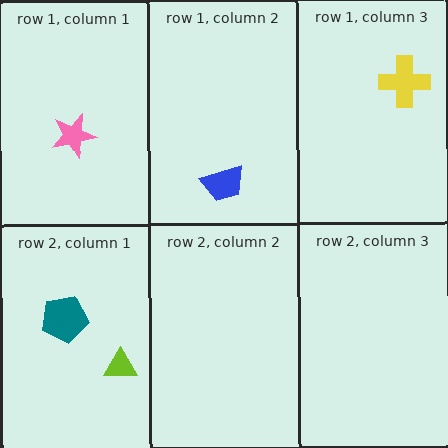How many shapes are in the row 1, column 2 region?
1.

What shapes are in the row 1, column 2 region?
The blue trapezoid.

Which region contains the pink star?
The row 1, column 1 region.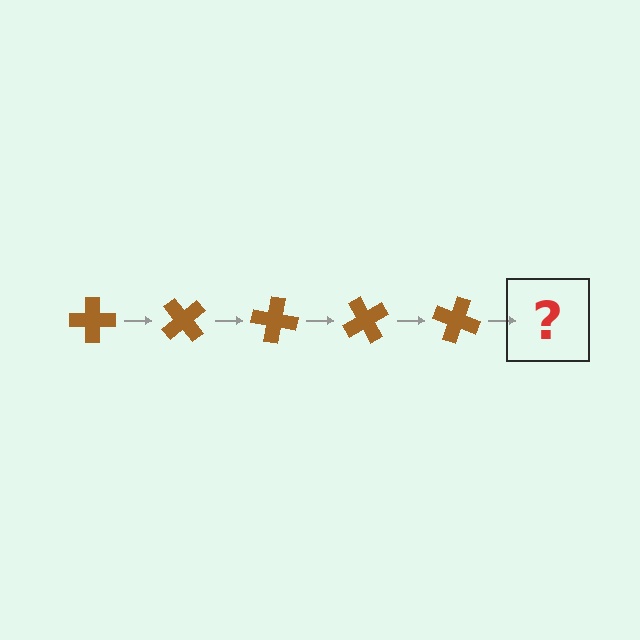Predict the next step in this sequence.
The next step is a brown cross rotated 250 degrees.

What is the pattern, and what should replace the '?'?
The pattern is that the cross rotates 50 degrees each step. The '?' should be a brown cross rotated 250 degrees.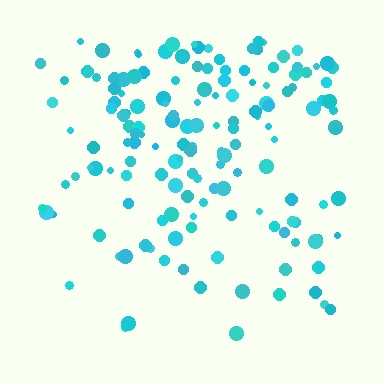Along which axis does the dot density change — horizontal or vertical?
Vertical.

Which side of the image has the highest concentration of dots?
The top.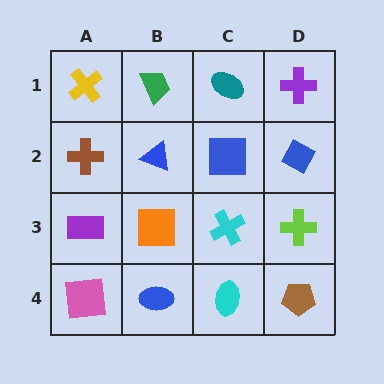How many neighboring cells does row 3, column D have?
3.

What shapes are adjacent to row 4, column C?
A cyan cross (row 3, column C), a blue ellipse (row 4, column B), a brown pentagon (row 4, column D).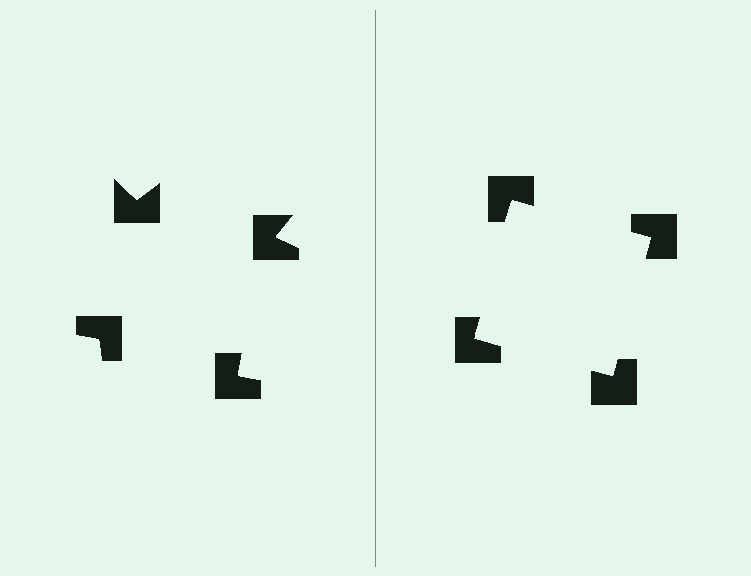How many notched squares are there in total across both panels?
8 — 4 on each side.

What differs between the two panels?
The notched squares are positioned identically on both sides; only the wedge orientations differ. On the right they align to a square; on the left they are misaligned.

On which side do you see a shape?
An illusory square appears on the right side. On the left side the wedge cuts are rotated, so no coherent shape forms.